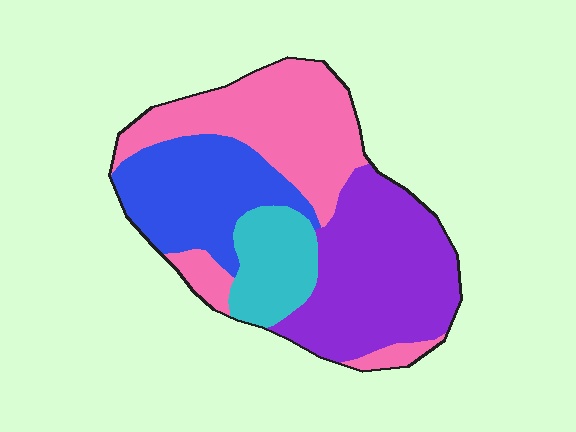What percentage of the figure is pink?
Pink takes up about one third (1/3) of the figure.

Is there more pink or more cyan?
Pink.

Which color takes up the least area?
Cyan, at roughly 10%.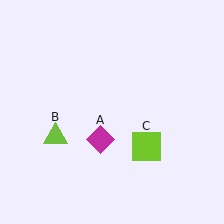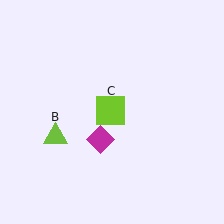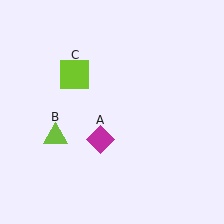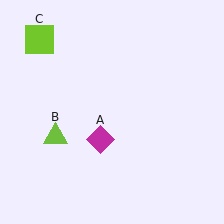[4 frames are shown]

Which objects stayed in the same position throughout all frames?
Magenta diamond (object A) and lime triangle (object B) remained stationary.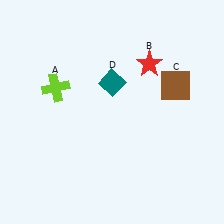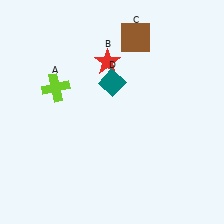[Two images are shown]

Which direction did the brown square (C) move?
The brown square (C) moved up.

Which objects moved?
The objects that moved are: the red star (B), the brown square (C).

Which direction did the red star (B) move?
The red star (B) moved left.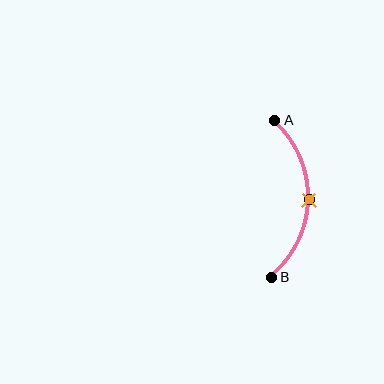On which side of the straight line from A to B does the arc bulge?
The arc bulges to the right of the straight line connecting A and B.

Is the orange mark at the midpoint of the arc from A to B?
Yes. The orange mark lies on the arc at equal arc-length from both A and B — it is the arc midpoint.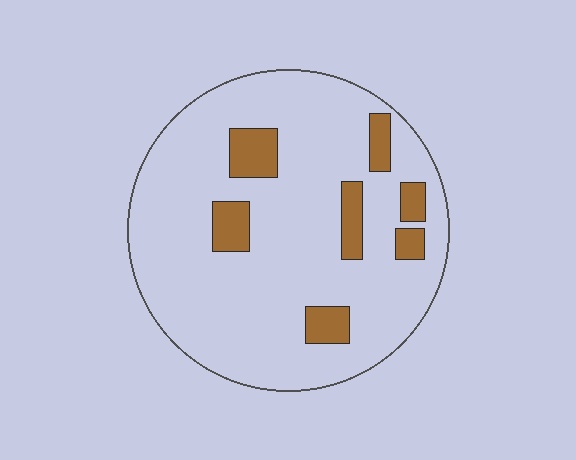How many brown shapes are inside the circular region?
7.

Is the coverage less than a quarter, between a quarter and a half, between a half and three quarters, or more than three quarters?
Less than a quarter.